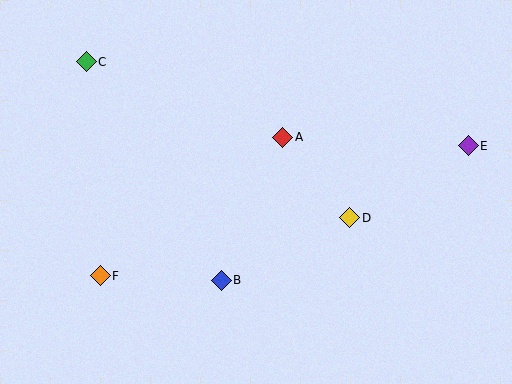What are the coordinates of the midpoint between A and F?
The midpoint between A and F is at (191, 207).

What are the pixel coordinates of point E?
Point E is at (468, 146).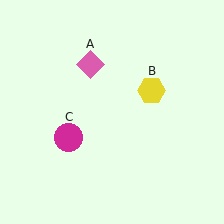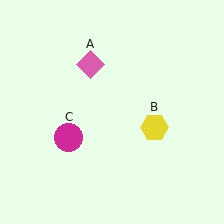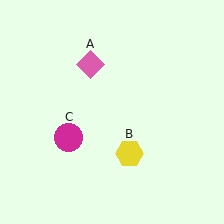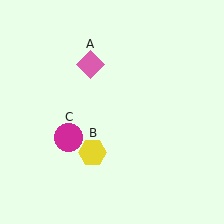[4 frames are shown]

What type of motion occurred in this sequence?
The yellow hexagon (object B) rotated clockwise around the center of the scene.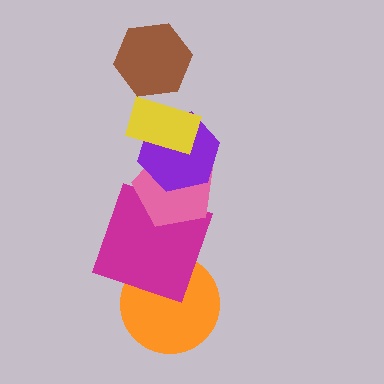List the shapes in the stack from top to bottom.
From top to bottom: the brown hexagon, the yellow rectangle, the purple hexagon, the pink pentagon, the magenta square, the orange circle.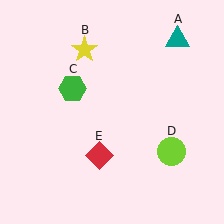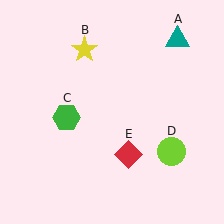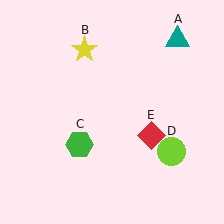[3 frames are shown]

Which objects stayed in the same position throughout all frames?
Teal triangle (object A) and yellow star (object B) and lime circle (object D) remained stationary.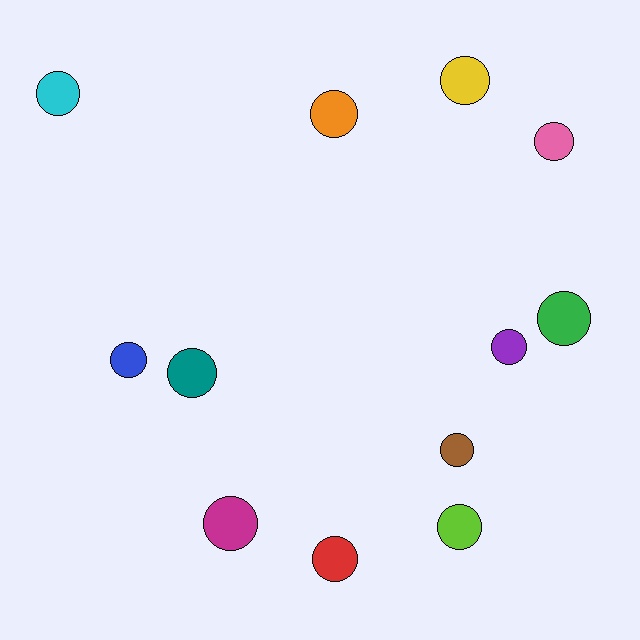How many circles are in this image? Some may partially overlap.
There are 12 circles.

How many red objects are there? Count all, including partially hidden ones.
There is 1 red object.